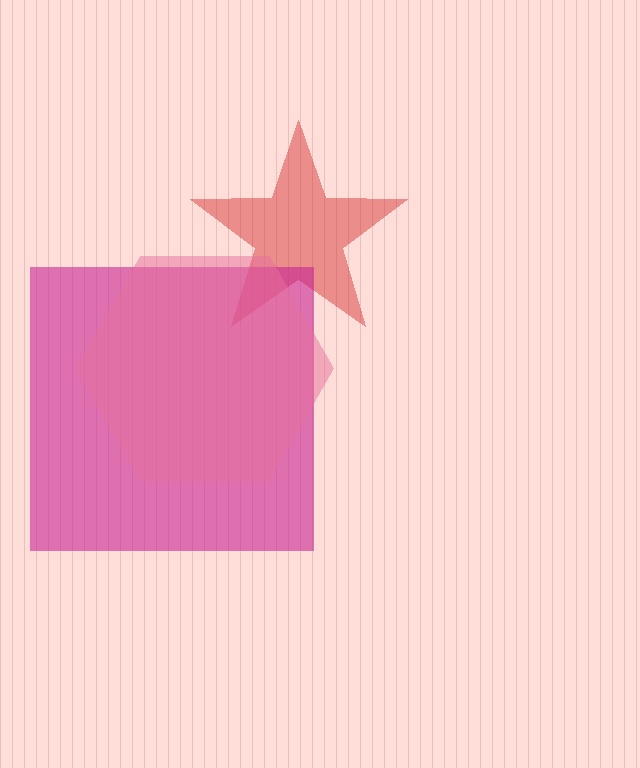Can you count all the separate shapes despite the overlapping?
Yes, there are 3 separate shapes.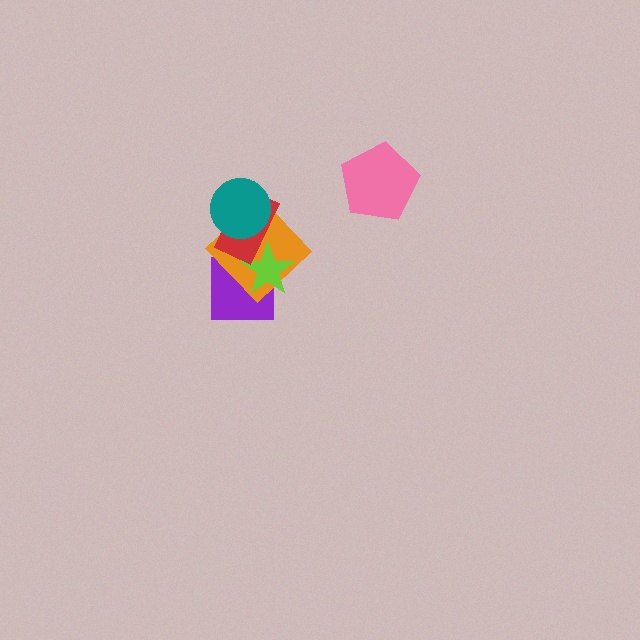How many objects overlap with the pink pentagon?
0 objects overlap with the pink pentagon.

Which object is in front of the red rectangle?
The teal circle is in front of the red rectangle.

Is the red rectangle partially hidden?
Yes, it is partially covered by another shape.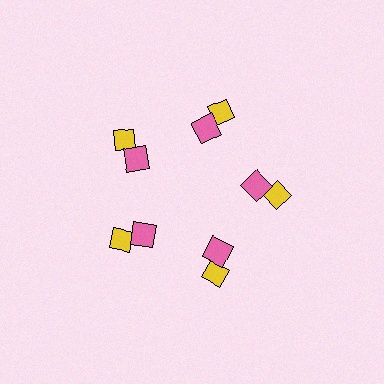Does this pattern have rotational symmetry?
Yes, this pattern has 5-fold rotational symmetry. It looks the same after rotating 72 degrees around the center.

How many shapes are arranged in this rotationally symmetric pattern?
There are 10 shapes, arranged in 5 groups of 2.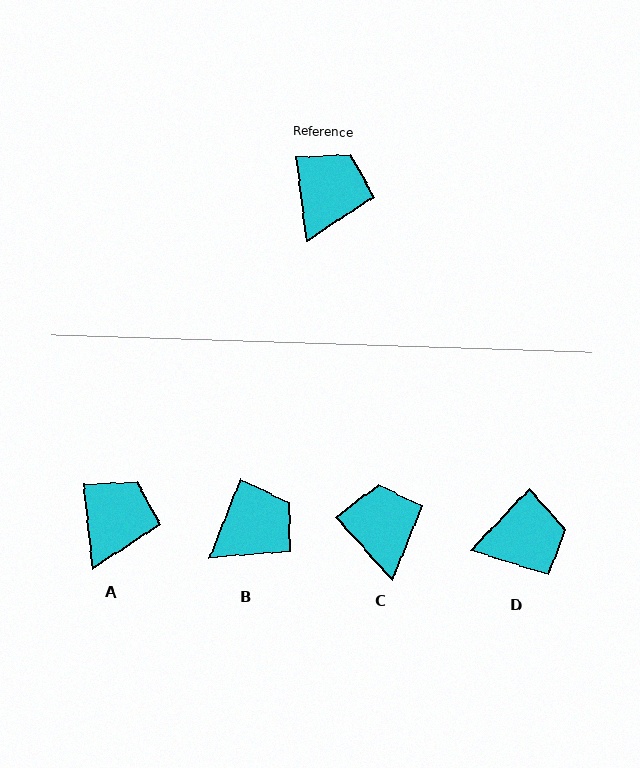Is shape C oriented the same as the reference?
No, it is off by about 35 degrees.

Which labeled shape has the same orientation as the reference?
A.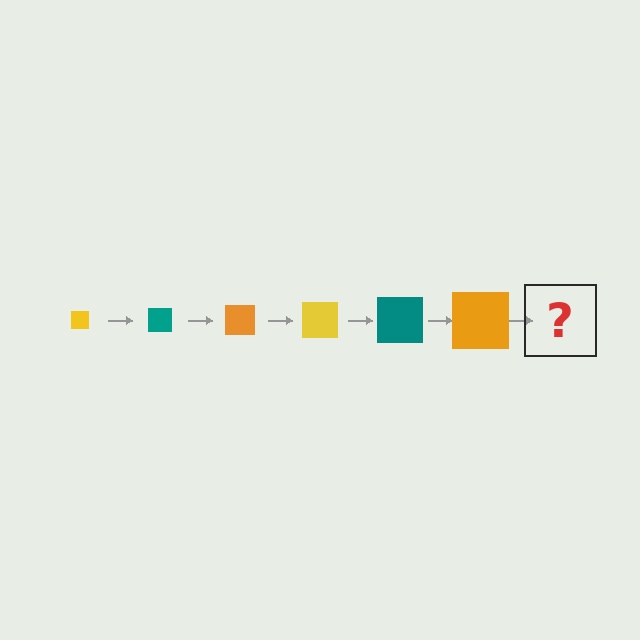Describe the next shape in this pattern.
It should be a yellow square, larger than the previous one.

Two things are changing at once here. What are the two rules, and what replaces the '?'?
The two rules are that the square grows larger each step and the color cycles through yellow, teal, and orange. The '?' should be a yellow square, larger than the previous one.